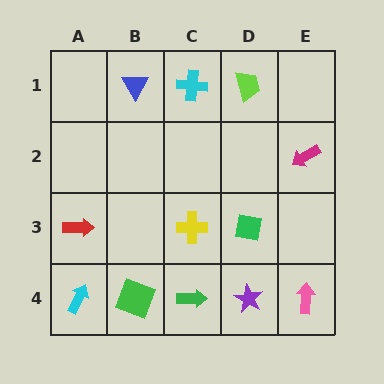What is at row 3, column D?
A green square.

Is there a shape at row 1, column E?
No, that cell is empty.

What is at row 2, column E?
A magenta arrow.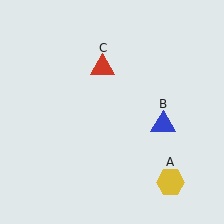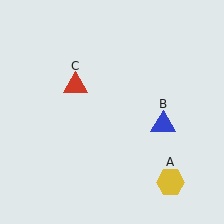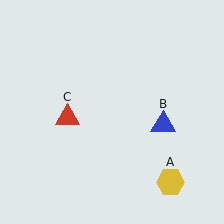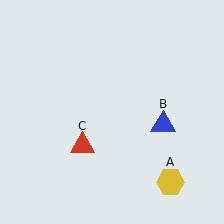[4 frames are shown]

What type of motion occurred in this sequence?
The red triangle (object C) rotated counterclockwise around the center of the scene.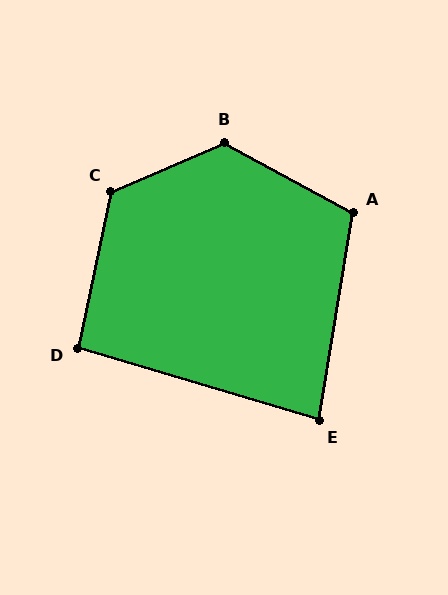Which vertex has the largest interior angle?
B, at approximately 128 degrees.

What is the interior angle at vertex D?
Approximately 94 degrees (approximately right).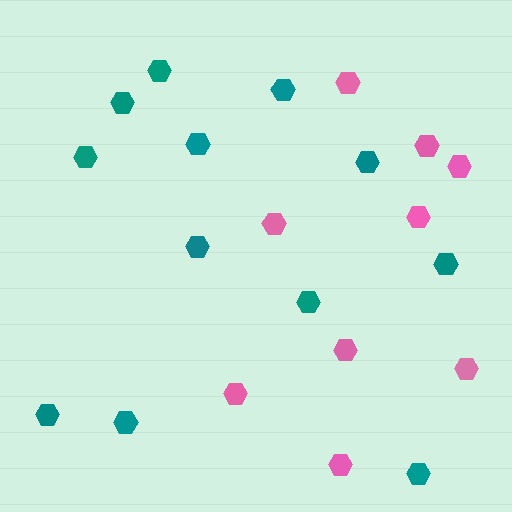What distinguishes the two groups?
There are 2 groups: one group of teal hexagons (12) and one group of pink hexagons (9).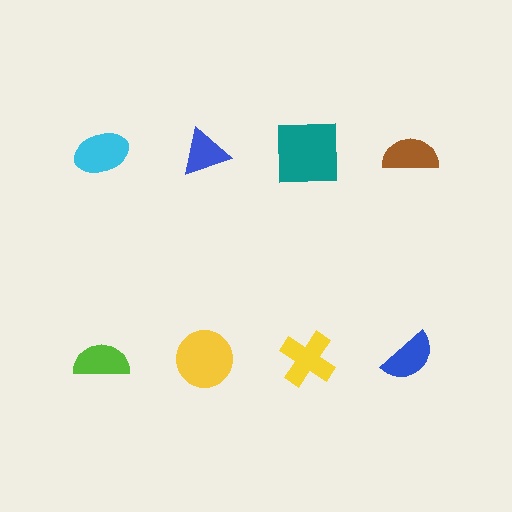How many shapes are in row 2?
4 shapes.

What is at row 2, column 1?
A lime semicircle.